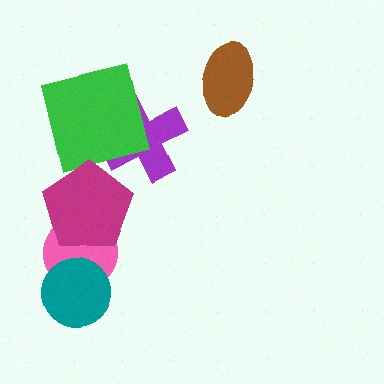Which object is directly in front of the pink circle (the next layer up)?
The teal circle is directly in front of the pink circle.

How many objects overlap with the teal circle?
1 object overlaps with the teal circle.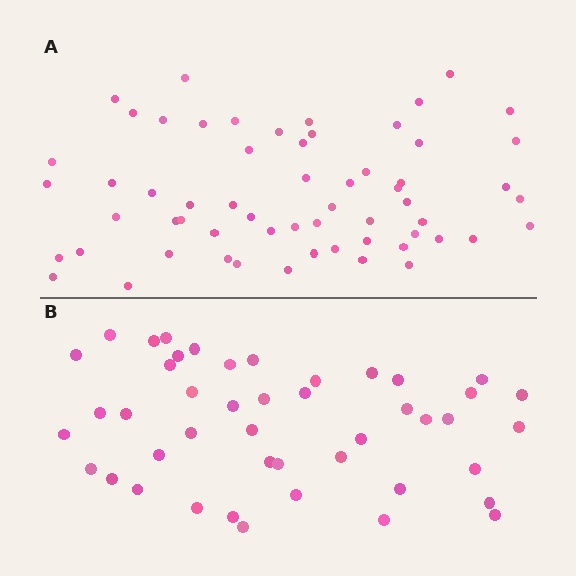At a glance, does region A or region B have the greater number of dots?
Region A (the top region) has more dots.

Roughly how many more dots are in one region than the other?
Region A has approximately 15 more dots than region B.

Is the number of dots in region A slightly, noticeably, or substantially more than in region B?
Region A has noticeably more, but not dramatically so. The ratio is roughly 1.3 to 1.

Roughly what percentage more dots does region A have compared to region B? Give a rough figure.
About 35% more.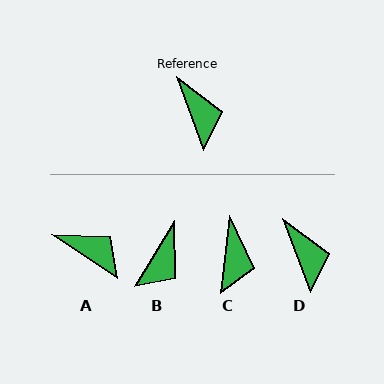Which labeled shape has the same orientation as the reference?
D.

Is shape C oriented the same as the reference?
No, it is off by about 28 degrees.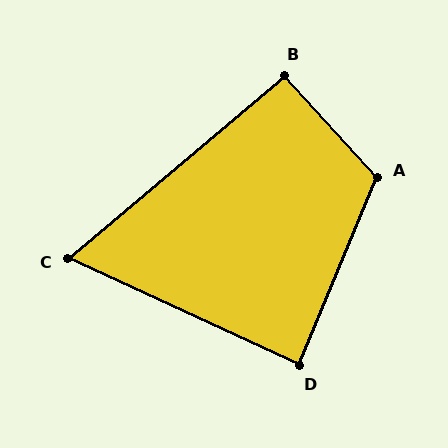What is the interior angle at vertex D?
Approximately 88 degrees (approximately right).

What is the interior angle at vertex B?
Approximately 92 degrees (approximately right).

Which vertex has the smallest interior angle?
C, at approximately 65 degrees.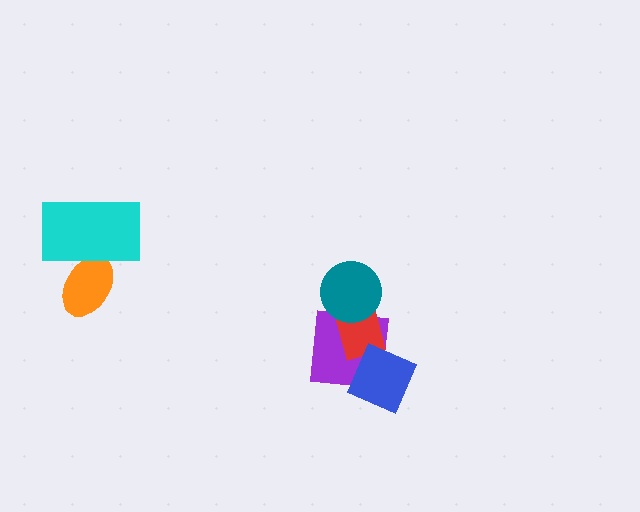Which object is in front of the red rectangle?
The teal circle is in front of the red rectangle.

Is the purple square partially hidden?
Yes, it is partially covered by another shape.